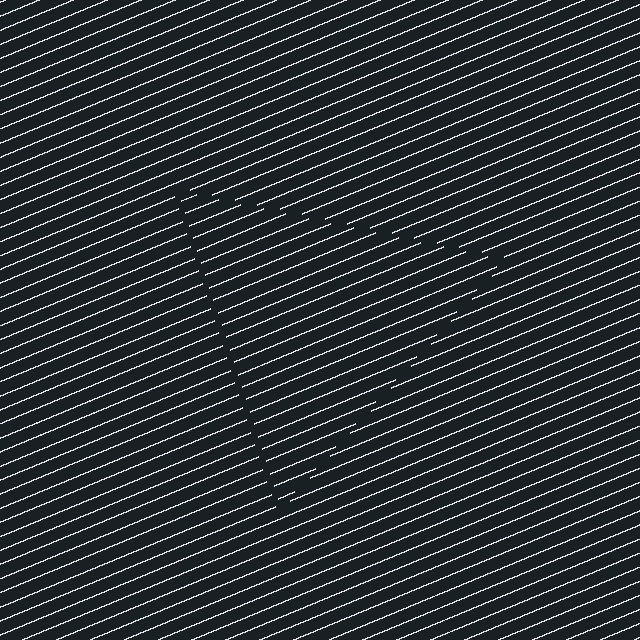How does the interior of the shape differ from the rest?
The interior of the shape contains the same grating, shifted by half a period — the contour is defined by the phase discontinuity where line-ends from the inner and outer gratings abut.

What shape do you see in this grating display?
An illusory triangle. The interior of the shape contains the same grating, shifted by half a period — the contour is defined by the phase discontinuity where line-ends from the inner and outer gratings abut.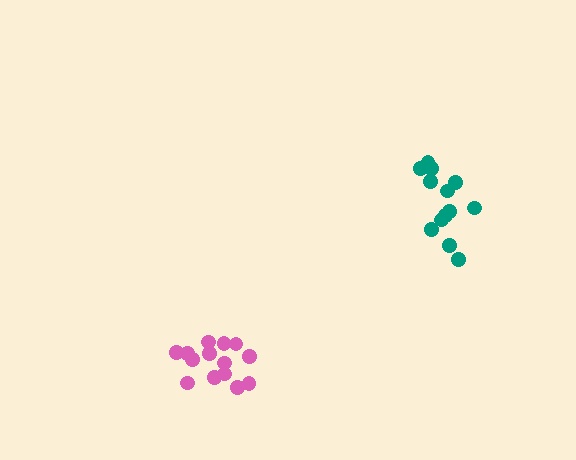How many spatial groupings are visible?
There are 2 spatial groupings.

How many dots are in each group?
Group 1: 14 dots, Group 2: 13 dots (27 total).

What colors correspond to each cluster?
The clusters are colored: pink, teal.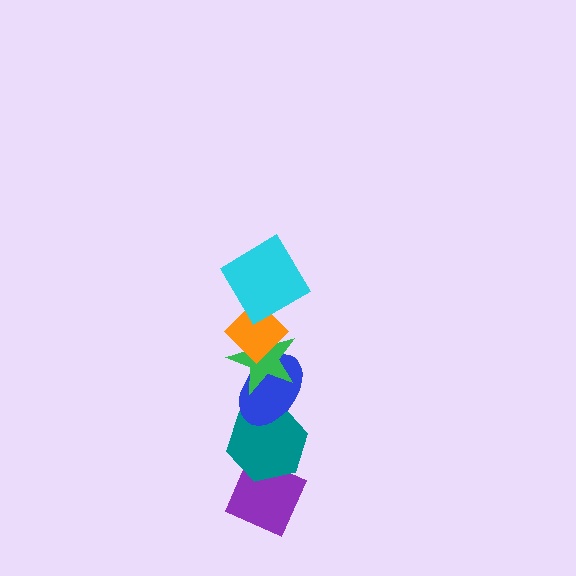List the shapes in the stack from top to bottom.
From top to bottom: the cyan diamond, the orange diamond, the green star, the blue ellipse, the teal hexagon, the purple diamond.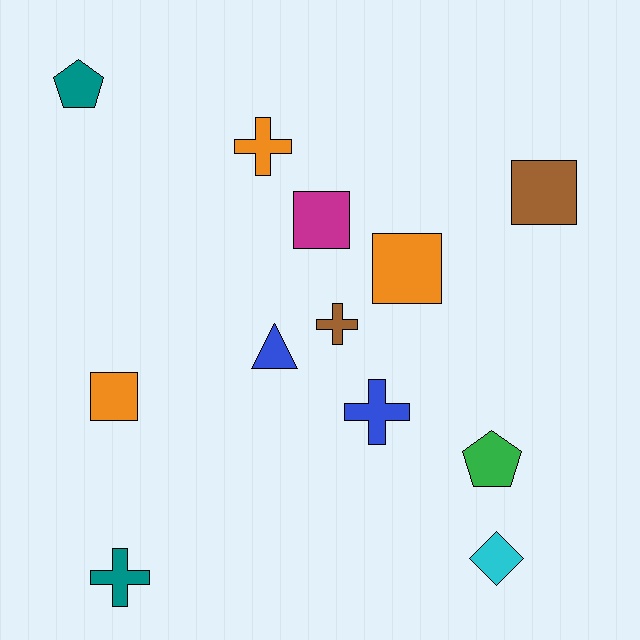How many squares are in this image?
There are 4 squares.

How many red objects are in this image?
There are no red objects.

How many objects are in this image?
There are 12 objects.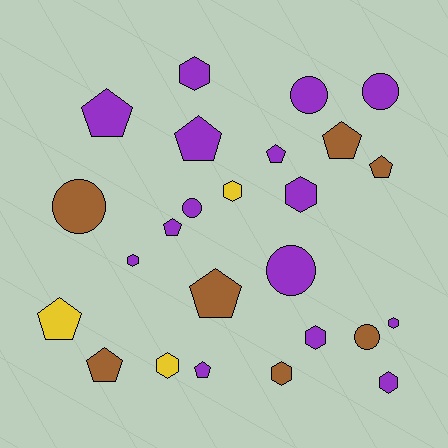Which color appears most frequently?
Purple, with 15 objects.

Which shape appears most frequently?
Pentagon, with 10 objects.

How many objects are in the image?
There are 25 objects.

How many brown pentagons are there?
There are 4 brown pentagons.